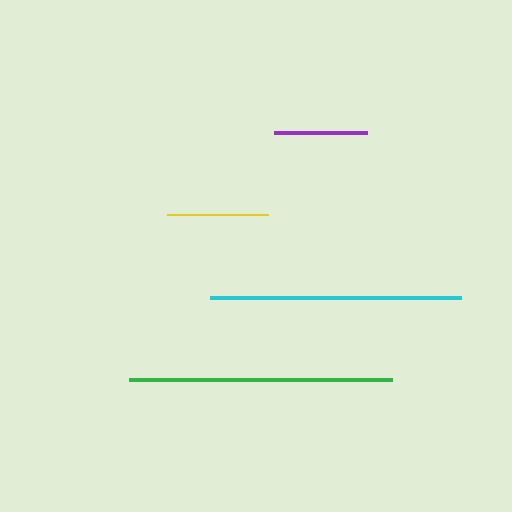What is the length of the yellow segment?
The yellow segment is approximately 101 pixels long.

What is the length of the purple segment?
The purple segment is approximately 93 pixels long.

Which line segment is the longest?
The green line is the longest at approximately 263 pixels.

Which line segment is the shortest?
The purple line is the shortest at approximately 93 pixels.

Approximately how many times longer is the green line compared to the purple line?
The green line is approximately 2.8 times the length of the purple line.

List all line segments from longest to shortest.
From longest to shortest: green, cyan, yellow, purple.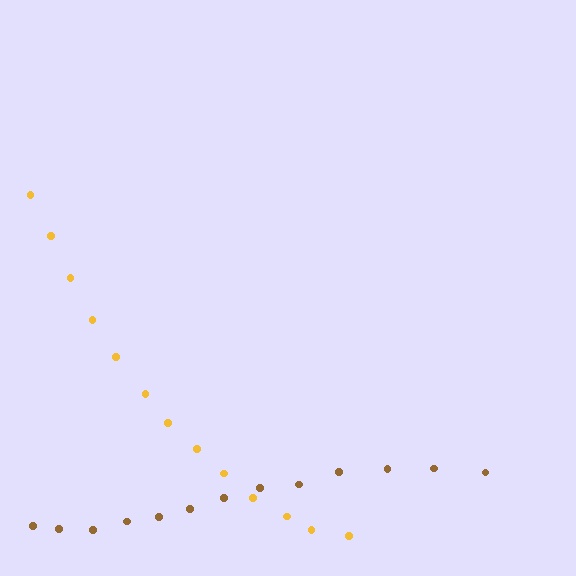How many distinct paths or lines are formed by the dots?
There are 2 distinct paths.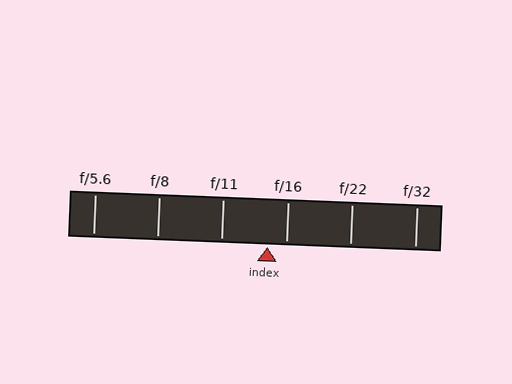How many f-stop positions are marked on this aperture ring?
There are 6 f-stop positions marked.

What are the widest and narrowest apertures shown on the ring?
The widest aperture shown is f/5.6 and the narrowest is f/32.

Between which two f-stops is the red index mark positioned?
The index mark is between f/11 and f/16.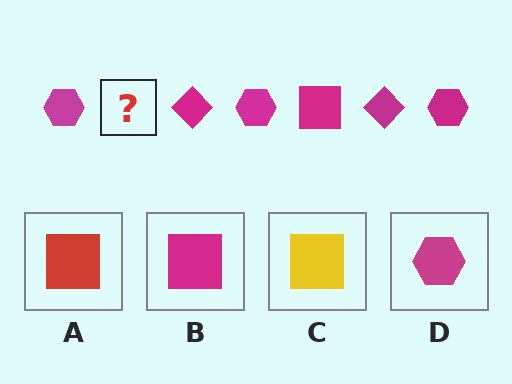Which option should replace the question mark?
Option B.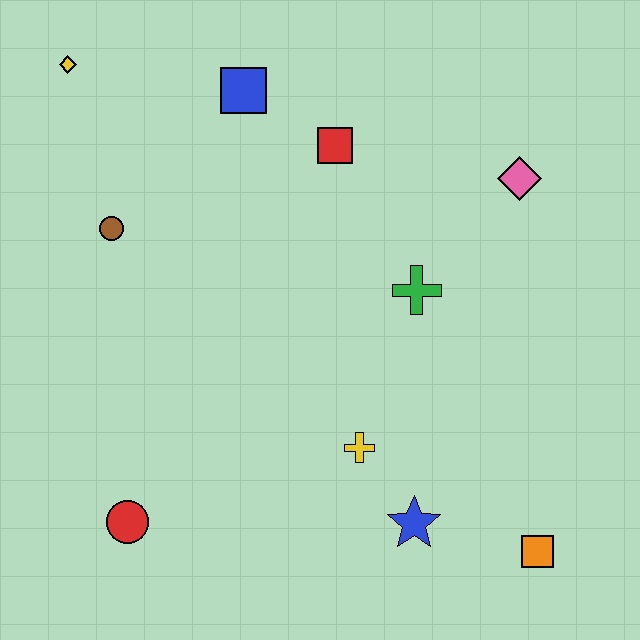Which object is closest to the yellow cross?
The blue star is closest to the yellow cross.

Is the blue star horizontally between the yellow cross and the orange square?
Yes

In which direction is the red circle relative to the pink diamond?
The red circle is to the left of the pink diamond.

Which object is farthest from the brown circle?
The orange square is farthest from the brown circle.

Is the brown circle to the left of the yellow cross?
Yes